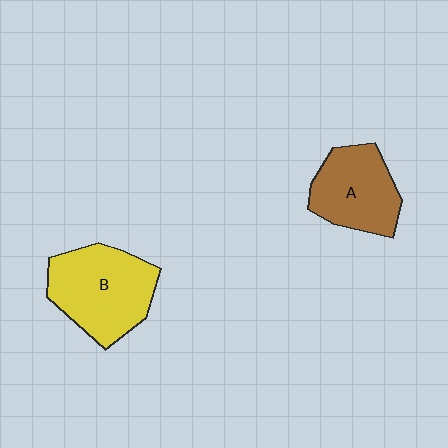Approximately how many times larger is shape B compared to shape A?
Approximately 1.3 times.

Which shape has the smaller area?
Shape A (brown).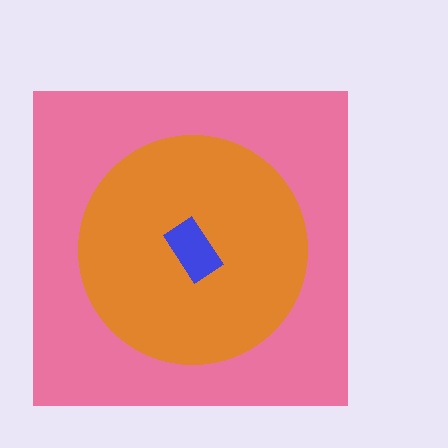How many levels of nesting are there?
3.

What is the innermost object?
The blue rectangle.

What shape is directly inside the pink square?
The orange circle.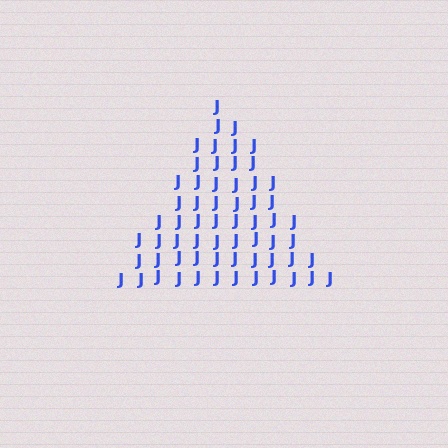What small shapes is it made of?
It is made of small letter J's.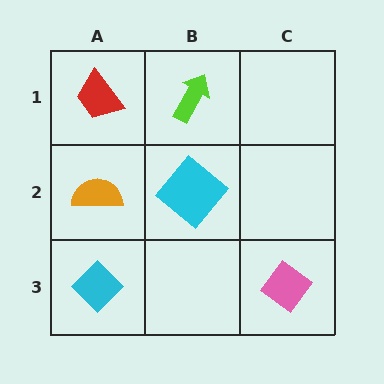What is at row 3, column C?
A pink diamond.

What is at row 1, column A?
A red trapezoid.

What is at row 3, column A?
A cyan diamond.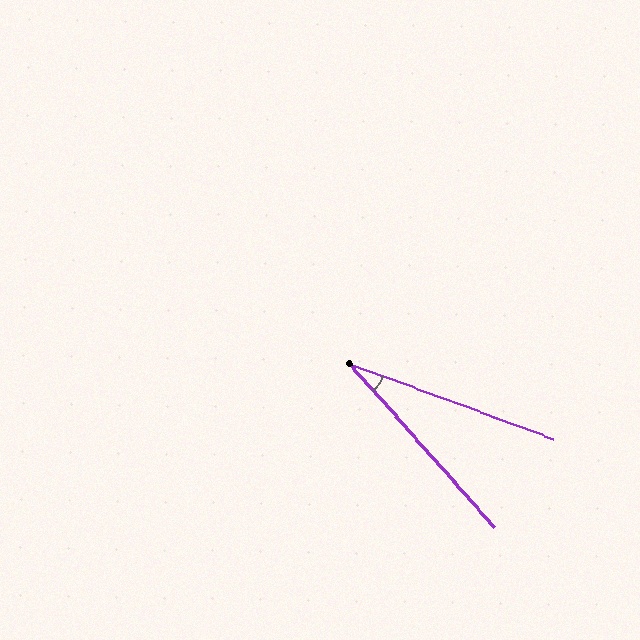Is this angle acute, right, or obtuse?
It is acute.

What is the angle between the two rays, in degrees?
Approximately 28 degrees.